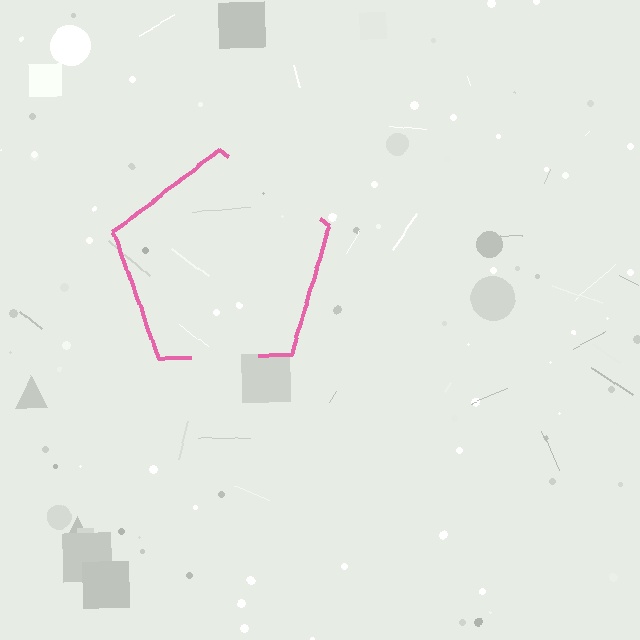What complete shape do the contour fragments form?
The contour fragments form a pentagon.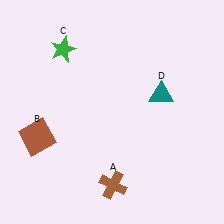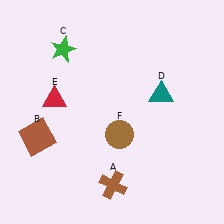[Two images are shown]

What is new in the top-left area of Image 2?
A red triangle (E) was added in the top-left area of Image 2.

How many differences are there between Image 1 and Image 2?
There are 2 differences between the two images.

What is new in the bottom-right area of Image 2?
A brown circle (F) was added in the bottom-right area of Image 2.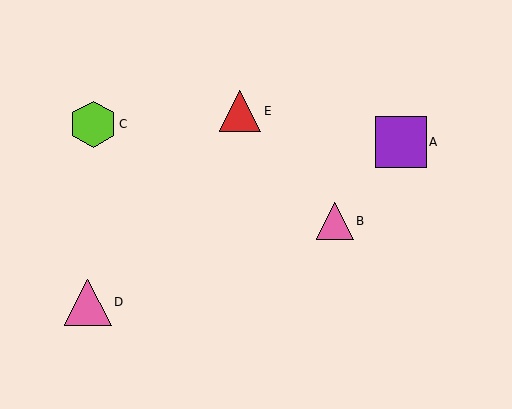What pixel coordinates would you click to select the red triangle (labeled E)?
Click at (240, 111) to select the red triangle E.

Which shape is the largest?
The purple square (labeled A) is the largest.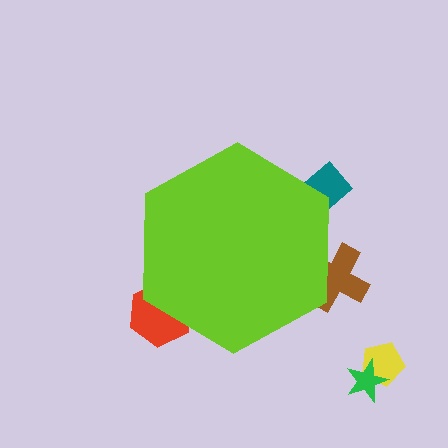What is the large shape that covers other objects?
A lime hexagon.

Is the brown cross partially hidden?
Yes, the brown cross is partially hidden behind the lime hexagon.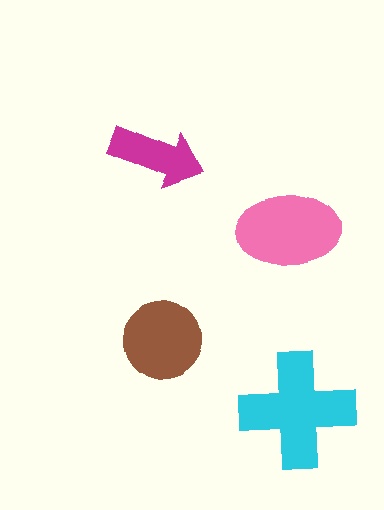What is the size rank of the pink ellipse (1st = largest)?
2nd.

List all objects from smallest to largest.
The magenta arrow, the brown circle, the pink ellipse, the cyan cross.